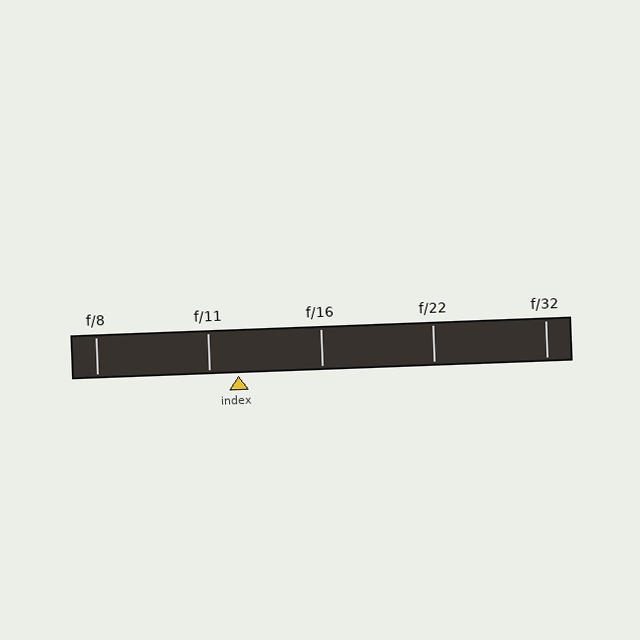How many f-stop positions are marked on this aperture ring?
There are 5 f-stop positions marked.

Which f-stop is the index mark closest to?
The index mark is closest to f/11.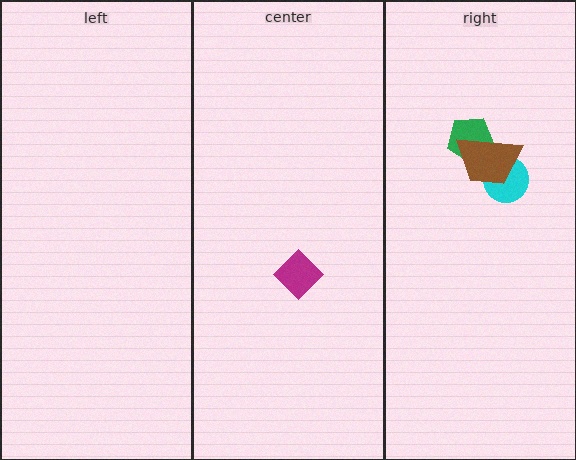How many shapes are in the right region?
3.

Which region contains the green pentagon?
The right region.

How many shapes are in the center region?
1.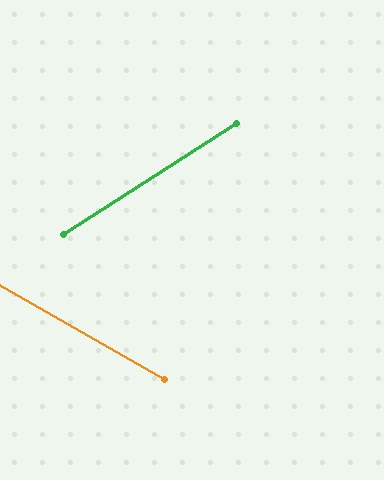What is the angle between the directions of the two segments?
Approximately 62 degrees.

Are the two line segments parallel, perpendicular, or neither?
Neither parallel nor perpendicular — they differ by about 62°.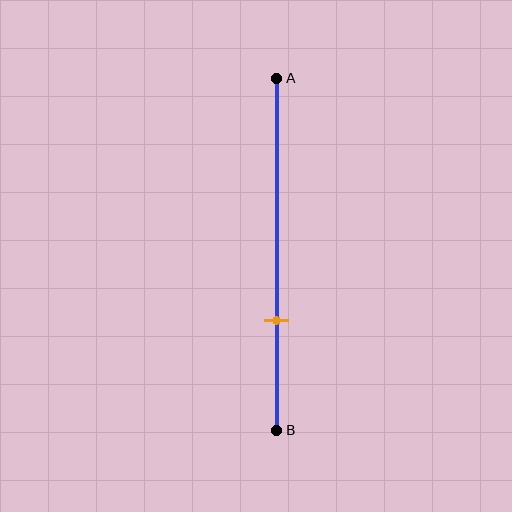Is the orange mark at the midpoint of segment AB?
No, the mark is at about 70% from A, not at the 50% midpoint.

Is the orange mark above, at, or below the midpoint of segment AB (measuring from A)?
The orange mark is below the midpoint of segment AB.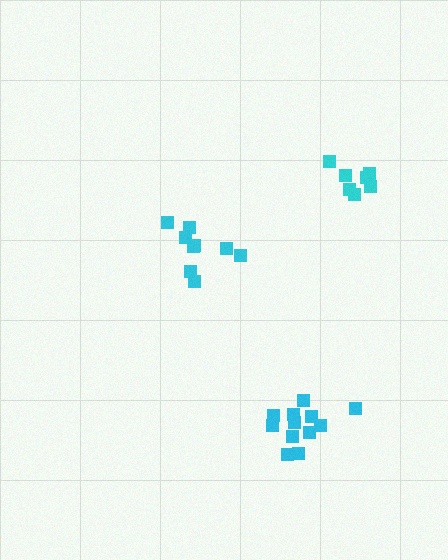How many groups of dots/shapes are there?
There are 3 groups.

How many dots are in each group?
Group 1: 12 dots, Group 2: 7 dots, Group 3: 9 dots (28 total).